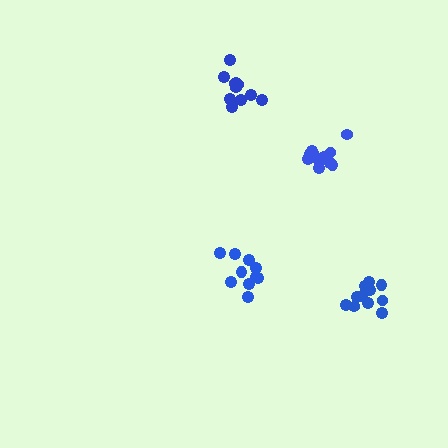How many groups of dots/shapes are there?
There are 4 groups.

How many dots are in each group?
Group 1: 11 dots, Group 2: 10 dots, Group 3: 11 dots, Group 4: 11 dots (43 total).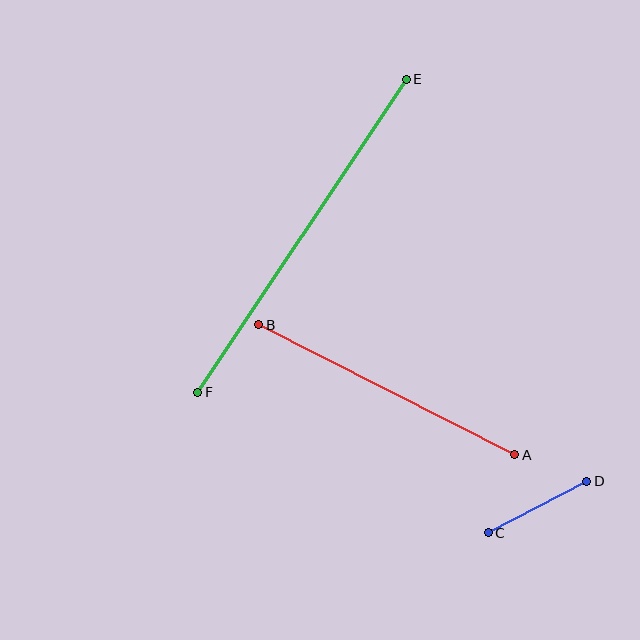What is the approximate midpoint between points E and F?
The midpoint is at approximately (302, 236) pixels.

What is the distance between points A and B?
The distance is approximately 287 pixels.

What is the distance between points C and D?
The distance is approximately 111 pixels.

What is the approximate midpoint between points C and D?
The midpoint is at approximately (537, 507) pixels.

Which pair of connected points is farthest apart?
Points E and F are farthest apart.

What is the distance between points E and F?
The distance is approximately 376 pixels.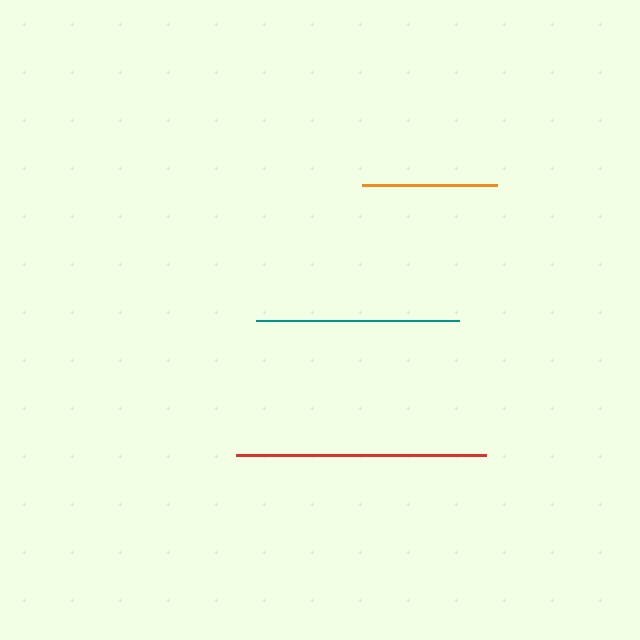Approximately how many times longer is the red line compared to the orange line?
The red line is approximately 1.8 times the length of the orange line.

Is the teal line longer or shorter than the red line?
The red line is longer than the teal line.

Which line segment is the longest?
The red line is the longest at approximately 250 pixels.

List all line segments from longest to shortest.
From longest to shortest: red, teal, orange.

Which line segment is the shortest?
The orange line is the shortest at approximately 135 pixels.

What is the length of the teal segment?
The teal segment is approximately 204 pixels long.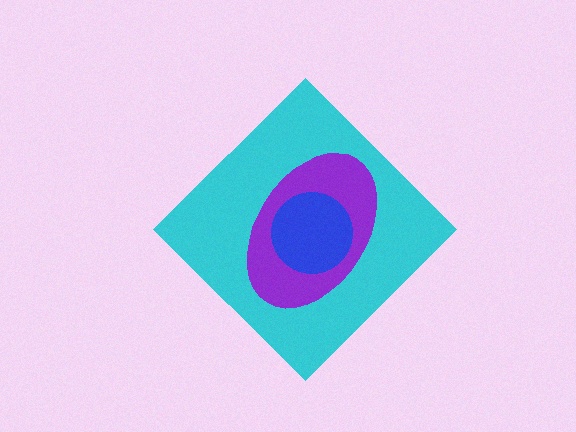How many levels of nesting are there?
3.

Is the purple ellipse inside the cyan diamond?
Yes.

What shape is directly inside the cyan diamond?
The purple ellipse.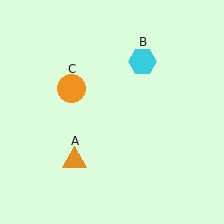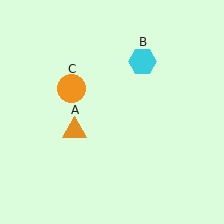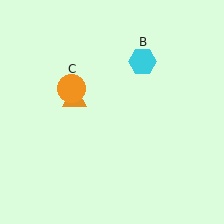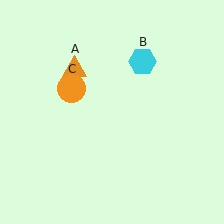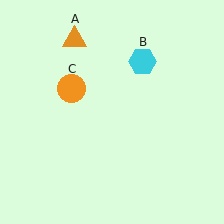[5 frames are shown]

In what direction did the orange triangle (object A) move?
The orange triangle (object A) moved up.